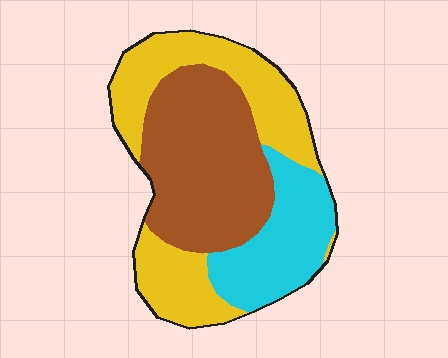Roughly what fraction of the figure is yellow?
Yellow covers 38% of the figure.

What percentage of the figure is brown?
Brown covers 40% of the figure.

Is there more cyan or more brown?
Brown.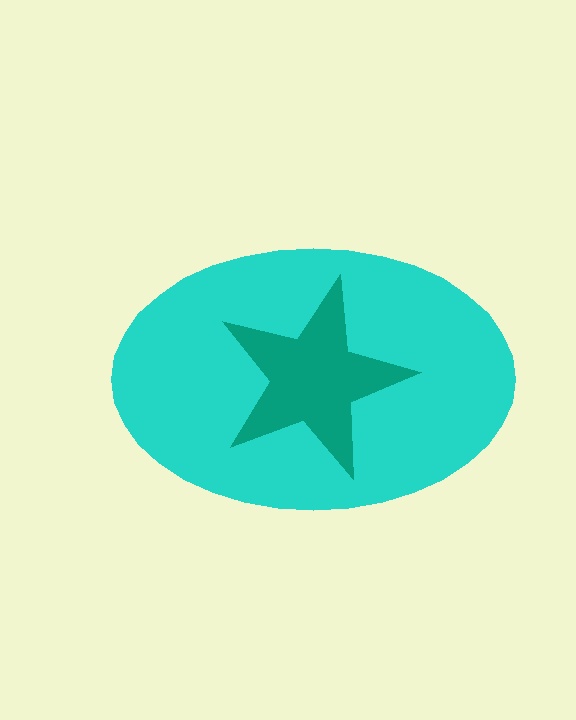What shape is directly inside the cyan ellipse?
The teal star.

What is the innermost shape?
The teal star.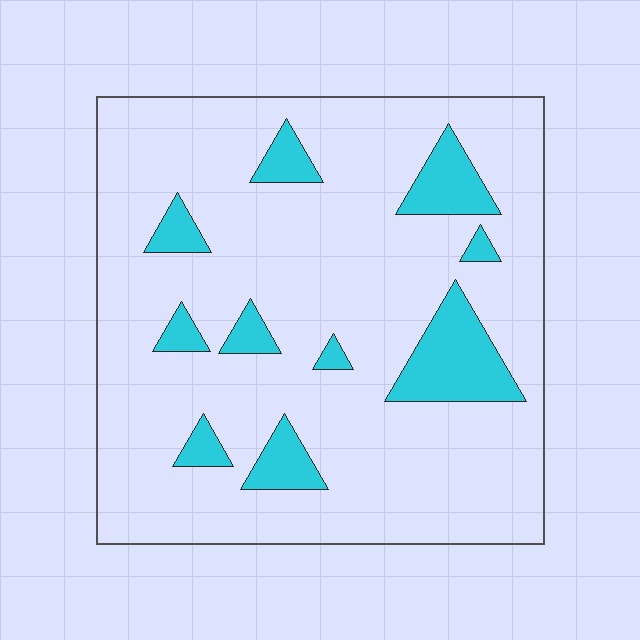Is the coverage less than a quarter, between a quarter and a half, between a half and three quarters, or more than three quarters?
Less than a quarter.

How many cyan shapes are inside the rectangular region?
10.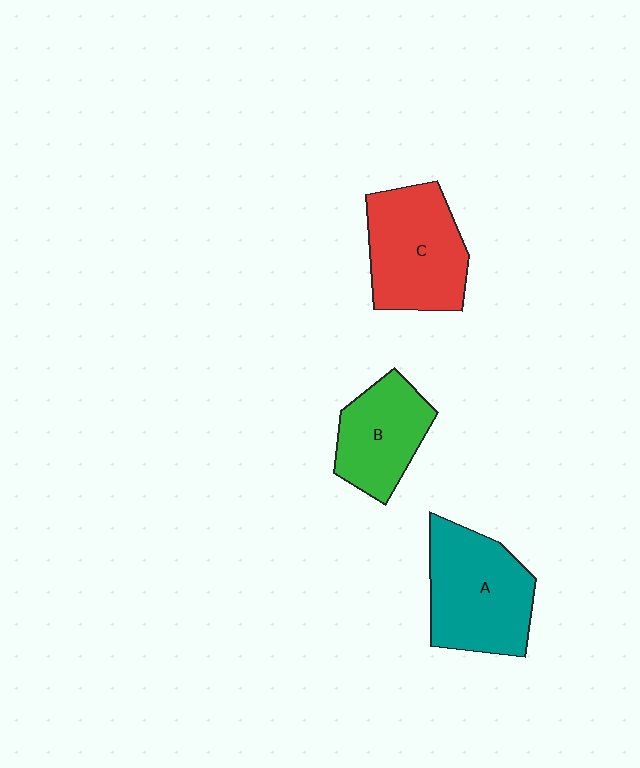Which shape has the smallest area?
Shape B (green).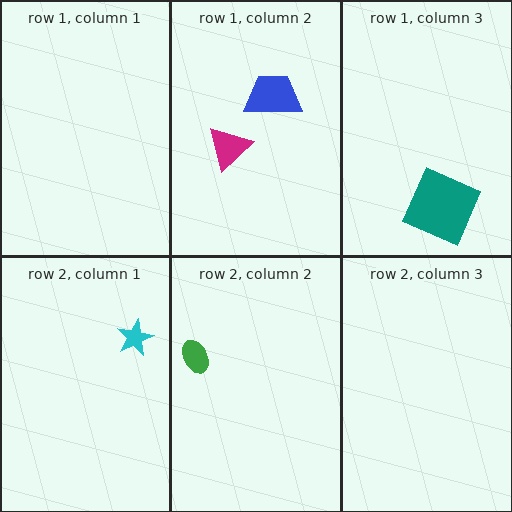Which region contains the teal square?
The row 1, column 3 region.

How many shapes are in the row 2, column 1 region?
1.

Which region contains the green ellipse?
The row 2, column 2 region.